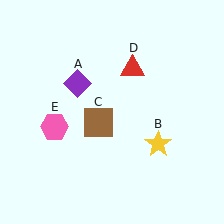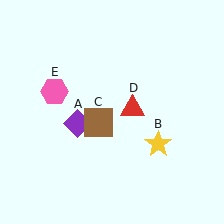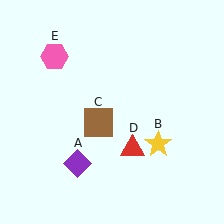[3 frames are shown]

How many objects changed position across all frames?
3 objects changed position: purple diamond (object A), red triangle (object D), pink hexagon (object E).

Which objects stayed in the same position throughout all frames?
Yellow star (object B) and brown square (object C) remained stationary.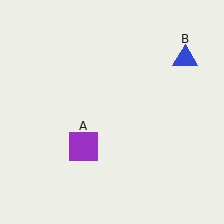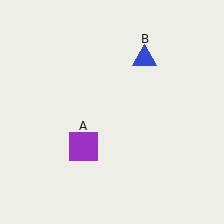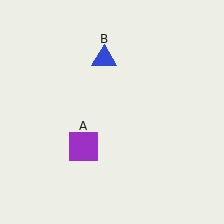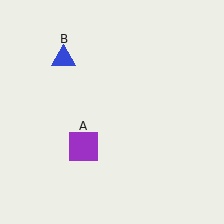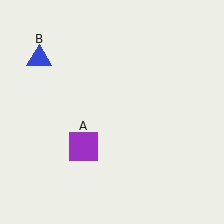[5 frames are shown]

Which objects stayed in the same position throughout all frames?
Purple square (object A) remained stationary.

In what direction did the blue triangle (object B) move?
The blue triangle (object B) moved left.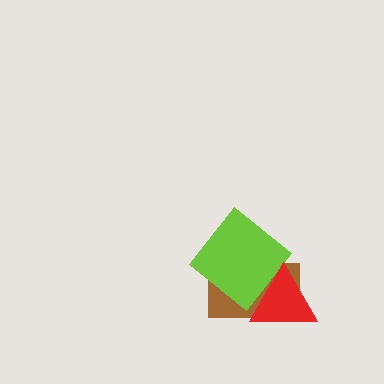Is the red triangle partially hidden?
No, no other shape covers it.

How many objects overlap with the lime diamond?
2 objects overlap with the lime diamond.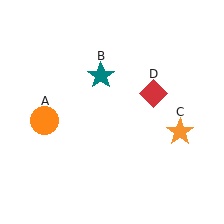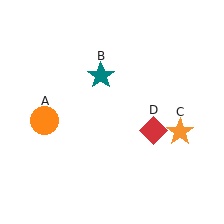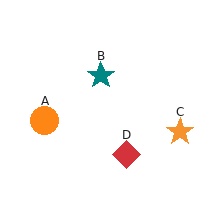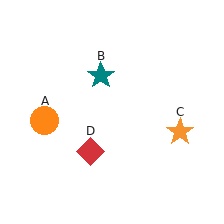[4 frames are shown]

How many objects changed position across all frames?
1 object changed position: red diamond (object D).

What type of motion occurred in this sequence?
The red diamond (object D) rotated clockwise around the center of the scene.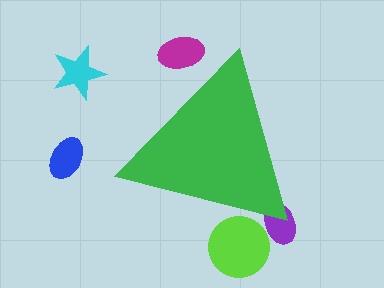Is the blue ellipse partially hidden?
No, the blue ellipse is fully visible.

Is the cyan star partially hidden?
No, the cyan star is fully visible.